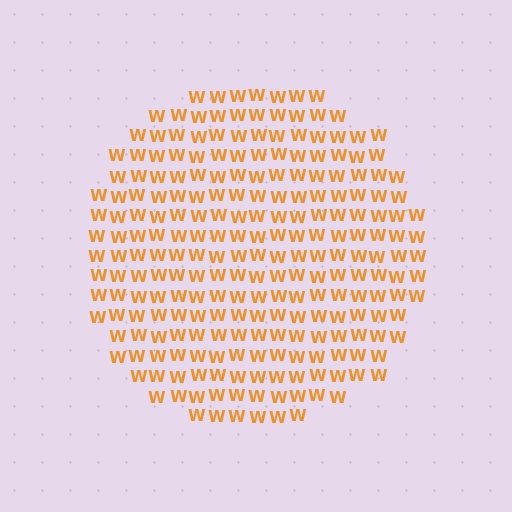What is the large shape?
The large shape is a circle.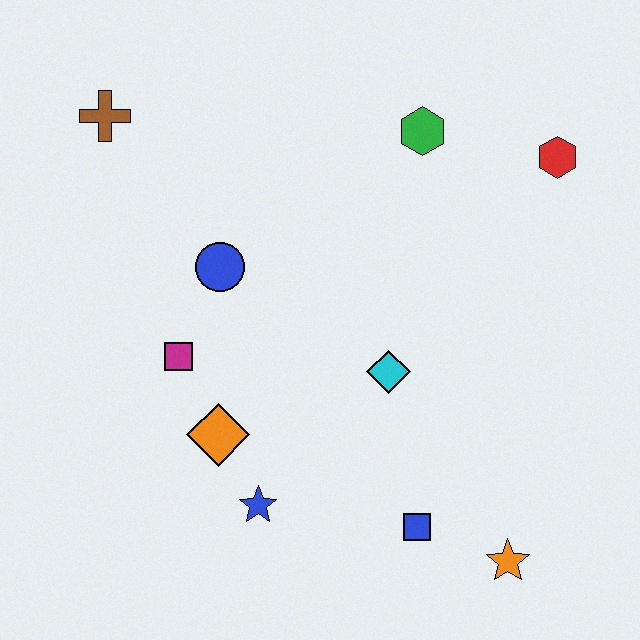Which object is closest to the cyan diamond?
The blue square is closest to the cyan diamond.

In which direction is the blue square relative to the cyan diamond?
The blue square is below the cyan diamond.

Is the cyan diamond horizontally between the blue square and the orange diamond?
Yes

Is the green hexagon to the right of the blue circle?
Yes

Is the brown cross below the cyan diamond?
No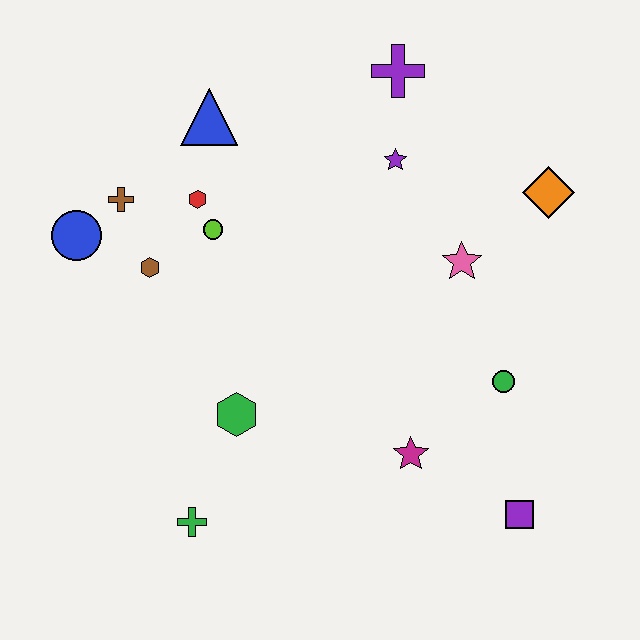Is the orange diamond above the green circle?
Yes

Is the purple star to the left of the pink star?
Yes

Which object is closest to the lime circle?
The red hexagon is closest to the lime circle.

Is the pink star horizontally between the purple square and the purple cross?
Yes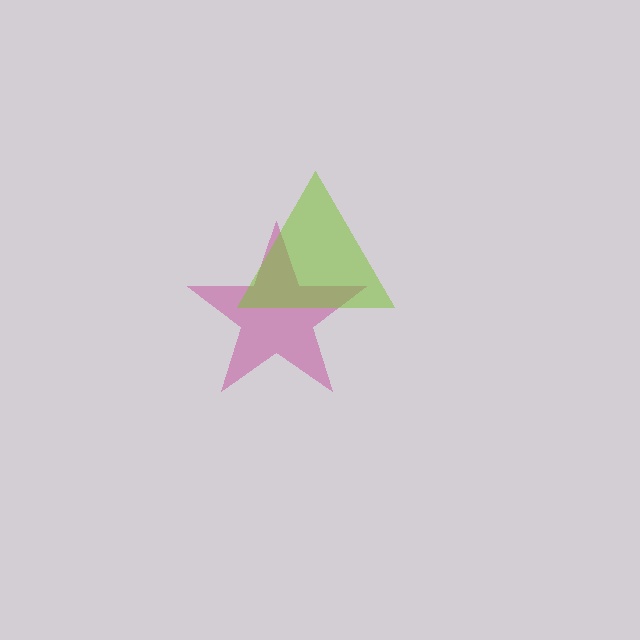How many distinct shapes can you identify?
There are 2 distinct shapes: a magenta star, a lime triangle.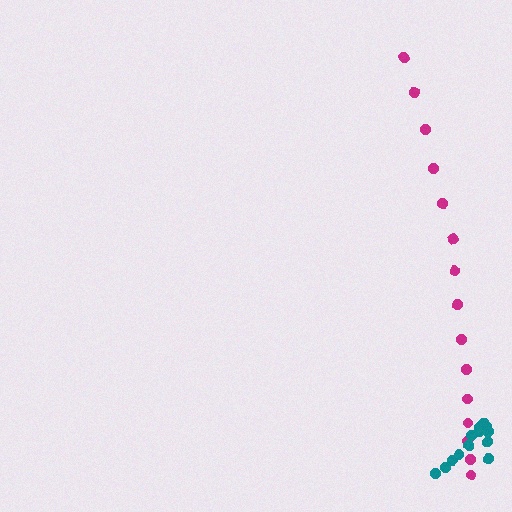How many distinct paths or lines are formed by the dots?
There are 2 distinct paths.